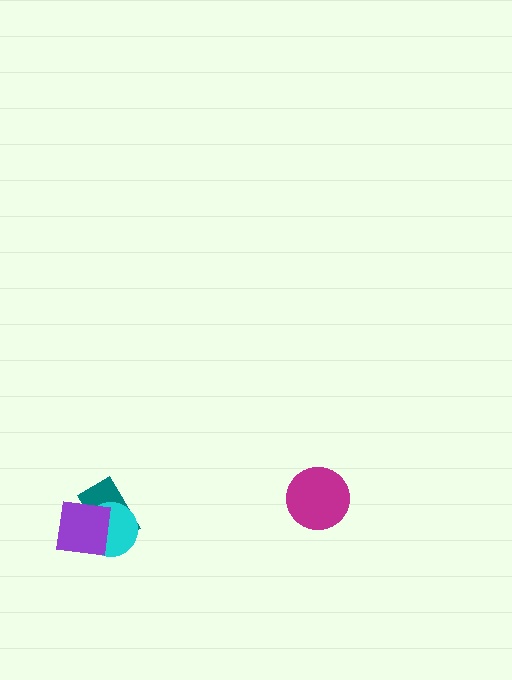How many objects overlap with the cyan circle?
2 objects overlap with the cyan circle.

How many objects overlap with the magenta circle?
0 objects overlap with the magenta circle.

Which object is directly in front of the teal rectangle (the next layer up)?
The cyan circle is directly in front of the teal rectangle.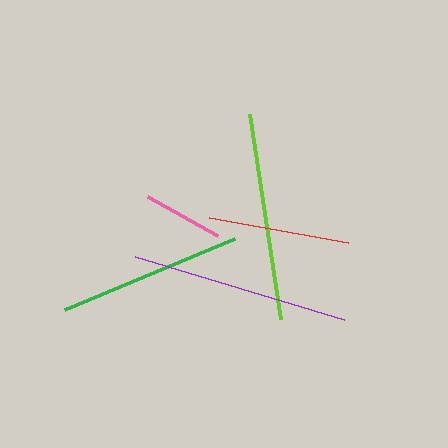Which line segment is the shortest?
The pink line is the shortest at approximately 80 pixels.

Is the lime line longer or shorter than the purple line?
The purple line is longer than the lime line.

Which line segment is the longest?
The purple line is the longest at approximately 218 pixels.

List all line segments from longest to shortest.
From longest to shortest: purple, lime, green, red, pink.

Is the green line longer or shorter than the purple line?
The purple line is longer than the green line.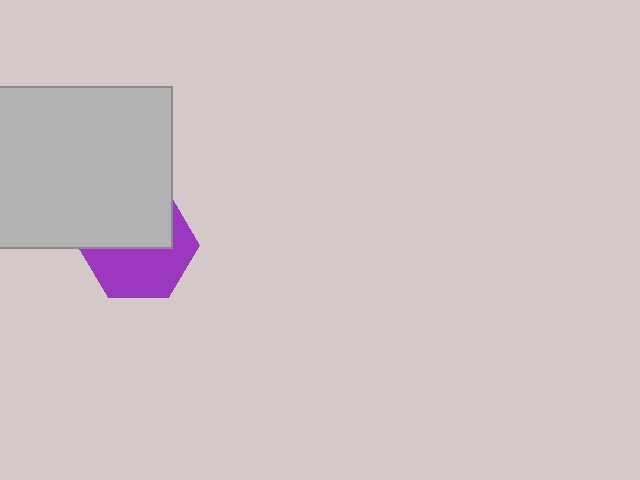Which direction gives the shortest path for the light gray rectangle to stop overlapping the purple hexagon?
Moving up gives the shortest separation.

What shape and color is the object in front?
The object in front is a light gray rectangle.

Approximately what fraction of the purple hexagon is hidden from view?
Roughly 49% of the purple hexagon is hidden behind the light gray rectangle.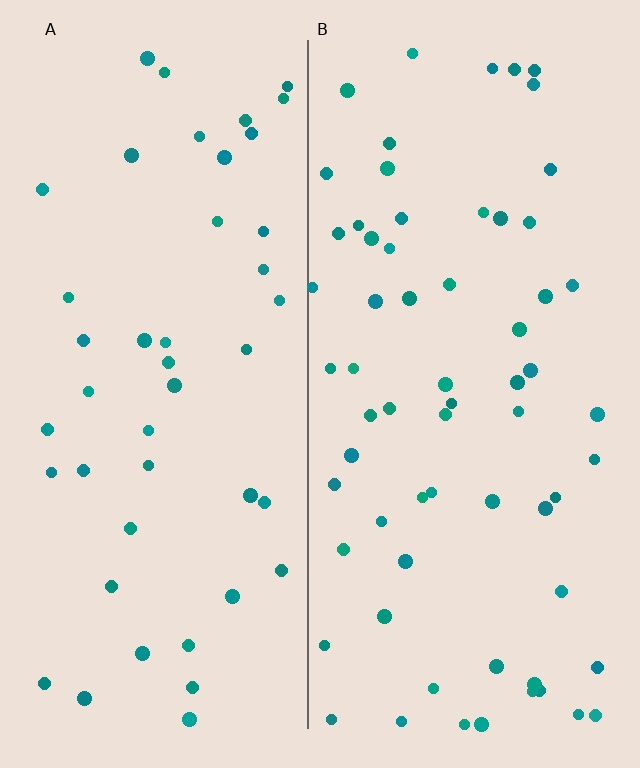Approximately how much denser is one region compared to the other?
Approximately 1.4× — region B over region A.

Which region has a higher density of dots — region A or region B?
B (the right).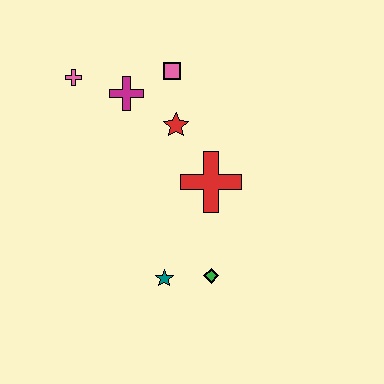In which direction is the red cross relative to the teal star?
The red cross is above the teal star.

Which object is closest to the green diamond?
The teal star is closest to the green diamond.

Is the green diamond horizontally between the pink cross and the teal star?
No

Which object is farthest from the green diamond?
The pink cross is farthest from the green diamond.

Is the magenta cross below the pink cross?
Yes